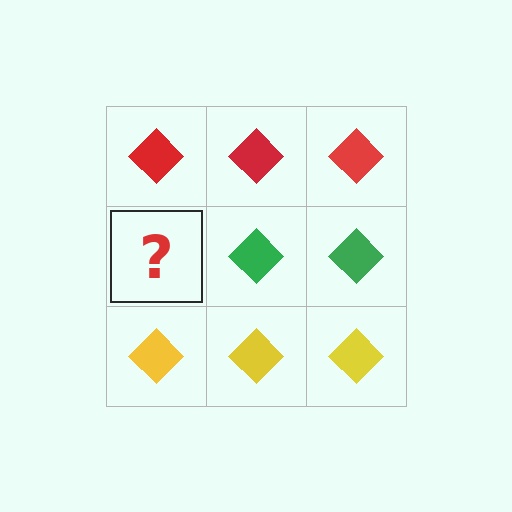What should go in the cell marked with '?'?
The missing cell should contain a green diamond.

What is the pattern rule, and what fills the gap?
The rule is that each row has a consistent color. The gap should be filled with a green diamond.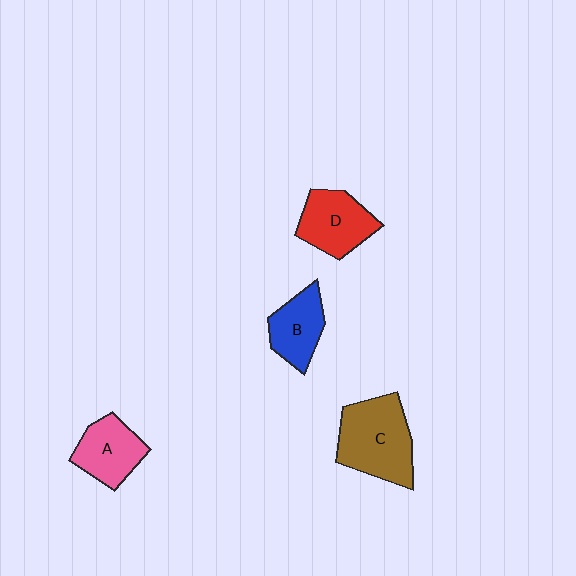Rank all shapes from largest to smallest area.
From largest to smallest: C (brown), D (red), A (pink), B (blue).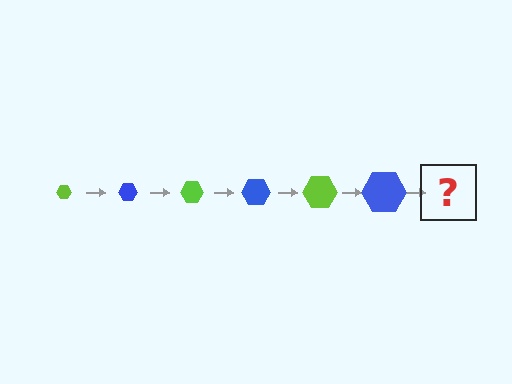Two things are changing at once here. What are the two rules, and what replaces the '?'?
The two rules are that the hexagon grows larger each step and the color cycles through lime and blue. The '?' should be a lime hexagon, larger than the previous one.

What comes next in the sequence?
The next element should be a lime hexagon, larger than the previous one.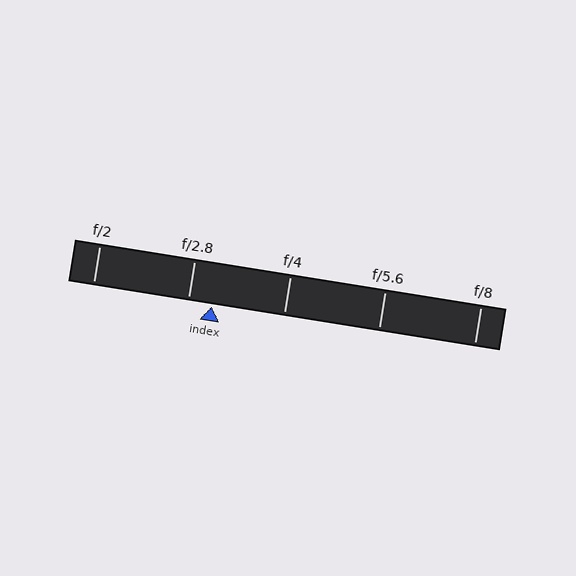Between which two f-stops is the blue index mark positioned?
The index mark is between f/2.8 and f/4.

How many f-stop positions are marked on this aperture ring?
There are 5 f-stop positions marked.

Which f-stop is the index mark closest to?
The index mark is closest to f/2.8.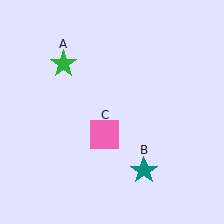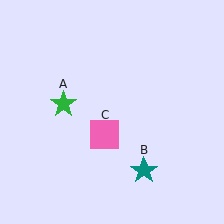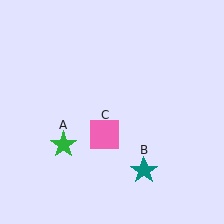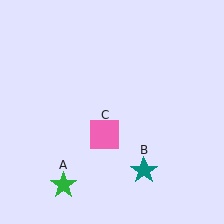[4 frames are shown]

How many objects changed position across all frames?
1 object changed position: green star (object A).